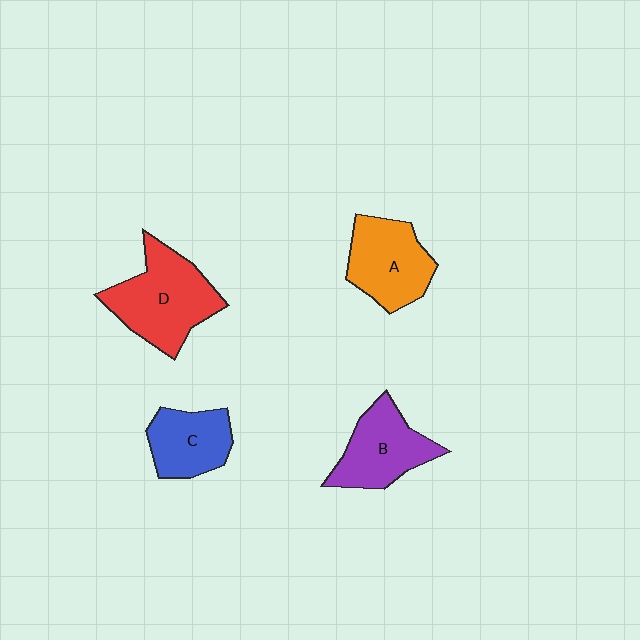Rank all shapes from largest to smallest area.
From largest to smallest: D (red), A (orange), B (purple), C (blue).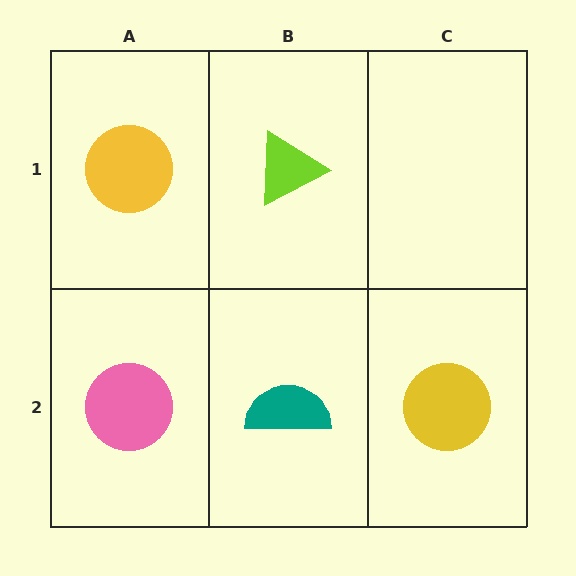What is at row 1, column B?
A lime triangle.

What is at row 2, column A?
A pink circle.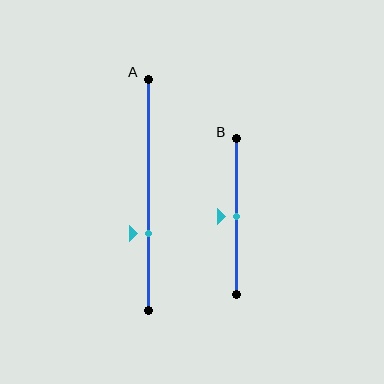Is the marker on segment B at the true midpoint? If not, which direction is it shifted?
Yes, the marker on segment B is at the true midpoint.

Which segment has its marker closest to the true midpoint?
Segment B has its marker closest to the true midpoint.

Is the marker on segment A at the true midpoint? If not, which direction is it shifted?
No, the marker on segment A is shifted downward by about 17% of the segment length.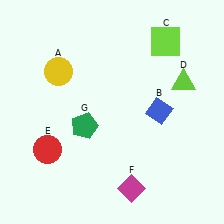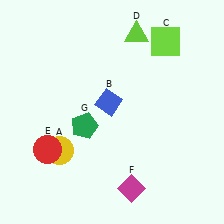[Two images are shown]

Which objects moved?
The objects that moved are: the yellow circle (A), the blue diamond (B), the lime triangle (D).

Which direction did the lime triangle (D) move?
The lime triangle (D) moved up.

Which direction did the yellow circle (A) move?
The yellow circle (A) moved down.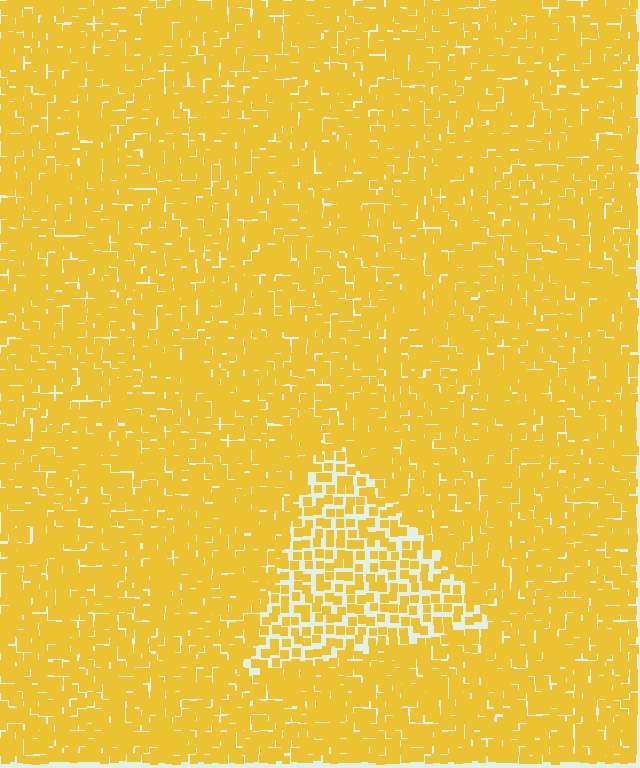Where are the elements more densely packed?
The elements are more densely packed outside the triangle boundary.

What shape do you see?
I see a triangle.